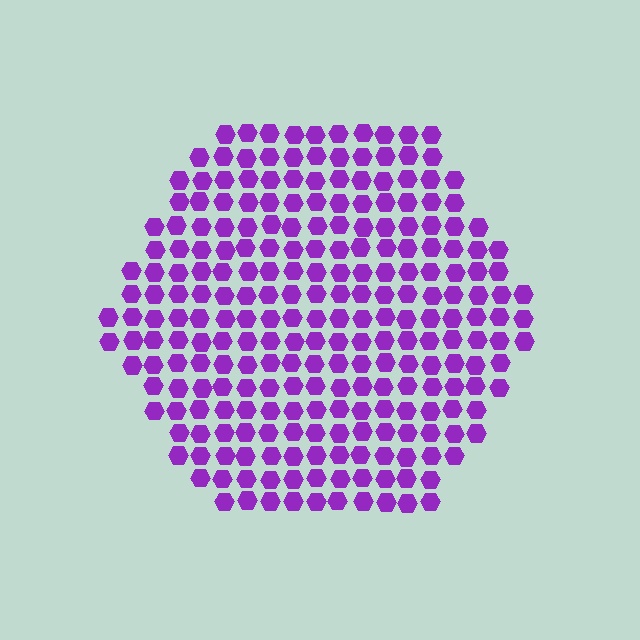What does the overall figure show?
The overall figure shows a hexagon.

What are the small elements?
The small elements are hexagons.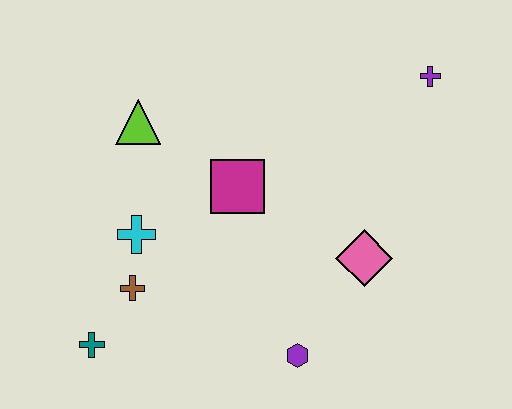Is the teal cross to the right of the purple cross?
No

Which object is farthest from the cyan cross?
The purple cross is farthest from the cyan cross.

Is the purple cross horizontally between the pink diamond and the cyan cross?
No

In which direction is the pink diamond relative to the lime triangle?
The pink diamond is to the right of the lime triangle.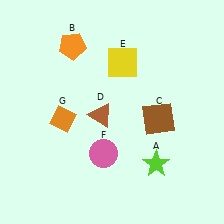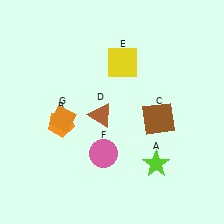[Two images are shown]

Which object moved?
The orange pentagon (B) moved down.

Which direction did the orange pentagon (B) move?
The orange pentagon (B) moved down.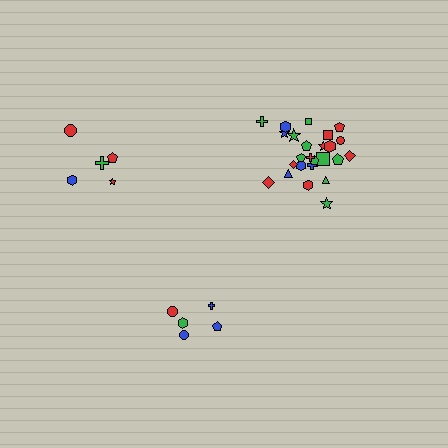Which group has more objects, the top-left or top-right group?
The top-right group.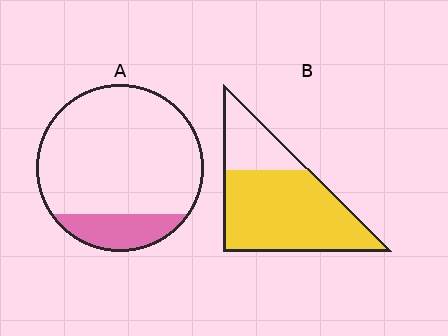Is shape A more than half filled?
No.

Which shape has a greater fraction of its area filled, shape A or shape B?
Shape B.